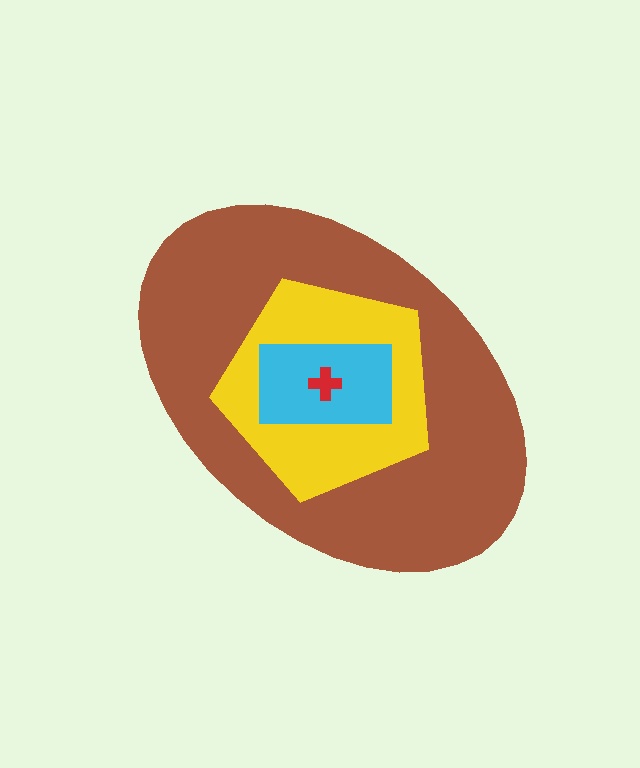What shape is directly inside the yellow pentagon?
The cyan rectangle.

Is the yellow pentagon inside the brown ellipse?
Yes.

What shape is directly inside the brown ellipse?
The yellow pentagon.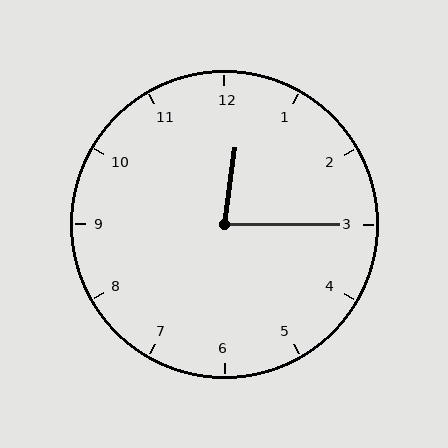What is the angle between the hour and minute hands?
Approximately 82 degrees.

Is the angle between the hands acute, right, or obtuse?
It is acute.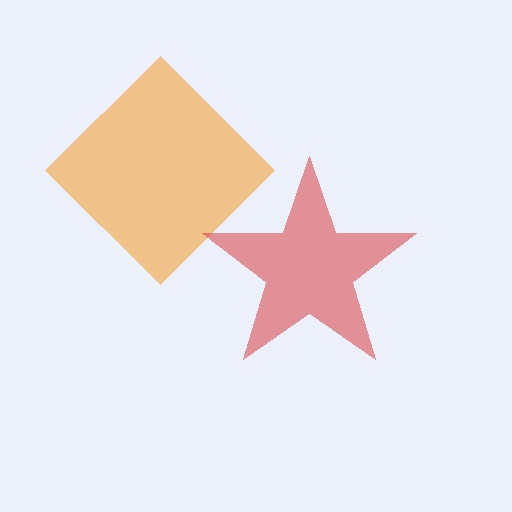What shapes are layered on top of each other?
The layered shapes are: an orange diamond, a red star.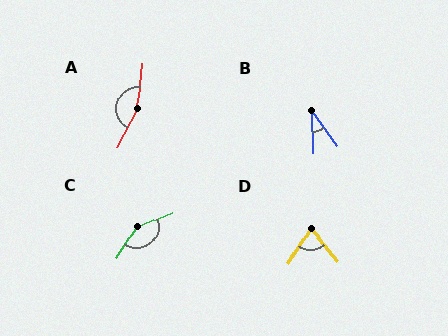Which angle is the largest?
A, at approximately 157 degrees.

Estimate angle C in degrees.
Approximately 144 degrees.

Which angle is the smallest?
B, at approximately 34 degrees.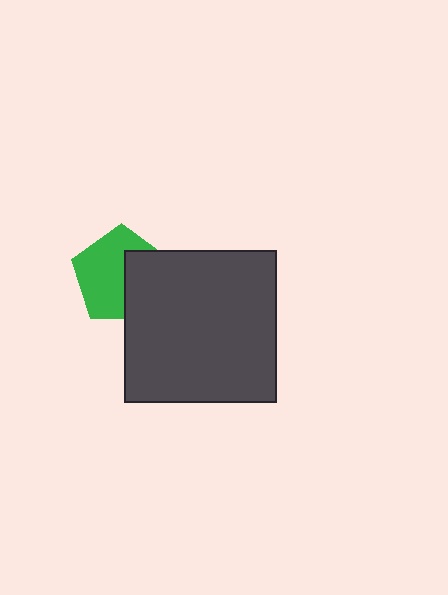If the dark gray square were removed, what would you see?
You would see the complete green pentagon.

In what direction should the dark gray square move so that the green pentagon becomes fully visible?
The dark gray square should move right. That is the shortest direction to clear the overlap and leave the green pentagon fully visible.